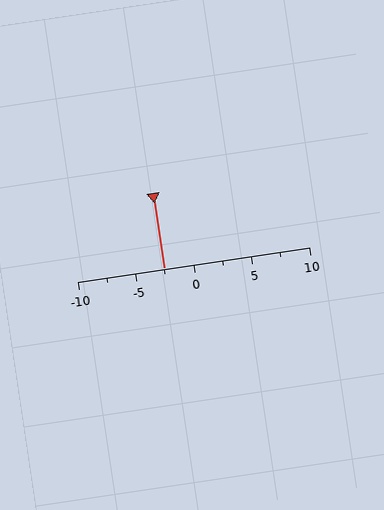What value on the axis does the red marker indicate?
The marker indicates approximately -2.5.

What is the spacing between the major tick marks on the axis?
The major ticks are spaced 5 apart.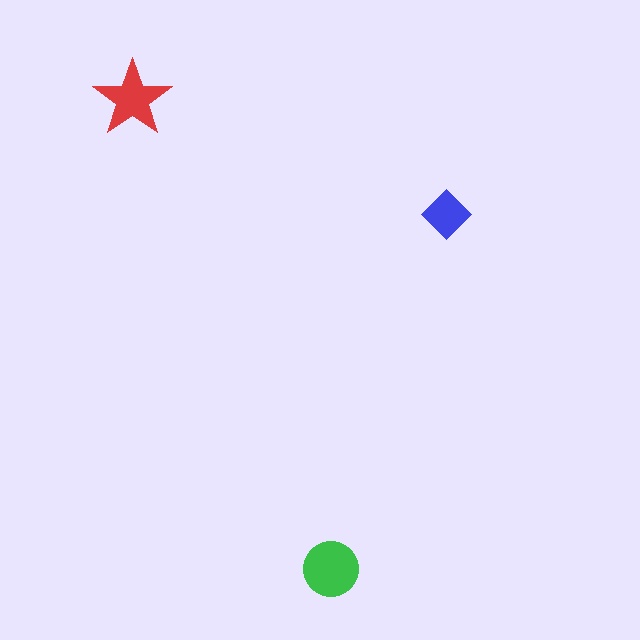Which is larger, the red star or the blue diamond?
The red star.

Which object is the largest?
The green circle.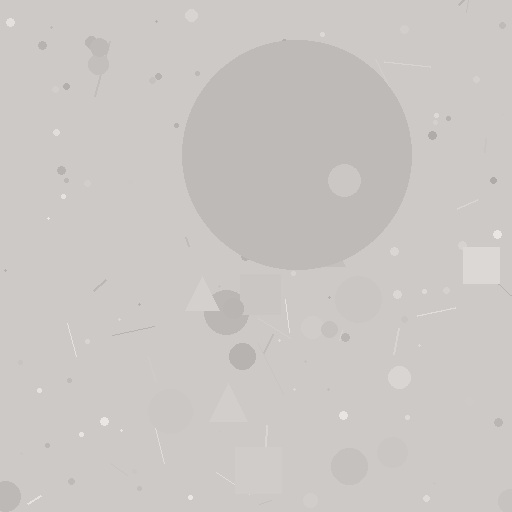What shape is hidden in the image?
A circle is hidden in the image.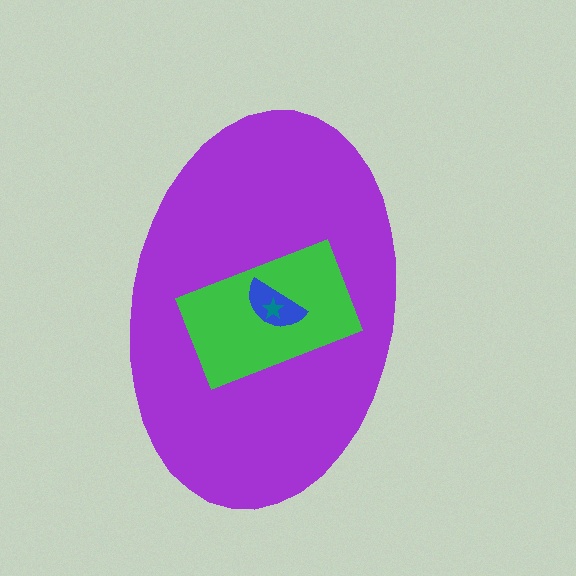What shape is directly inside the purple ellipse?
The green rectangle.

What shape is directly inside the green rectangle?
The blue semicircle.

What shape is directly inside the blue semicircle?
The teal star.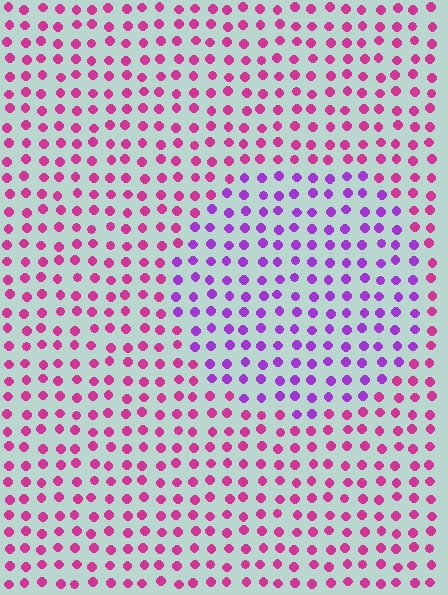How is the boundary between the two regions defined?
The boundary is defined purely by a slight shift in hue (about 41 degrees). Spacing, size, and orientation are identical on both sides.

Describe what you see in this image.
The image is filled with small magenta elements in a uniform arrangement. A circle-shaped region is visible where the elements are tinted to a slightly different hue, forming a subtle color boundary.